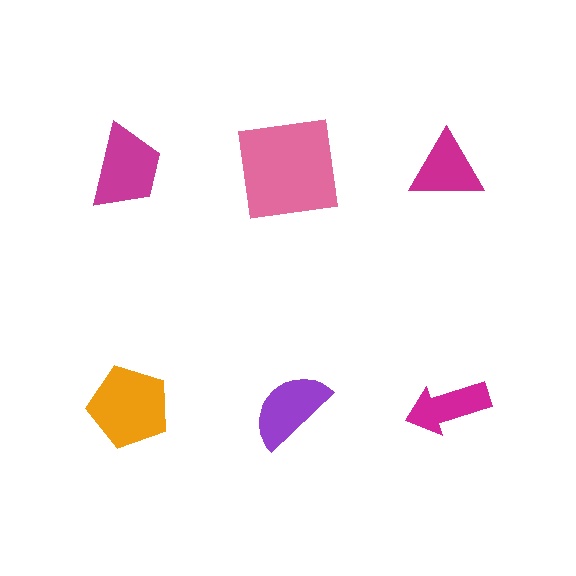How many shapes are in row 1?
3 shapes.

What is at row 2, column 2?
A purple semicircle.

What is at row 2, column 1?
An orange pentagon.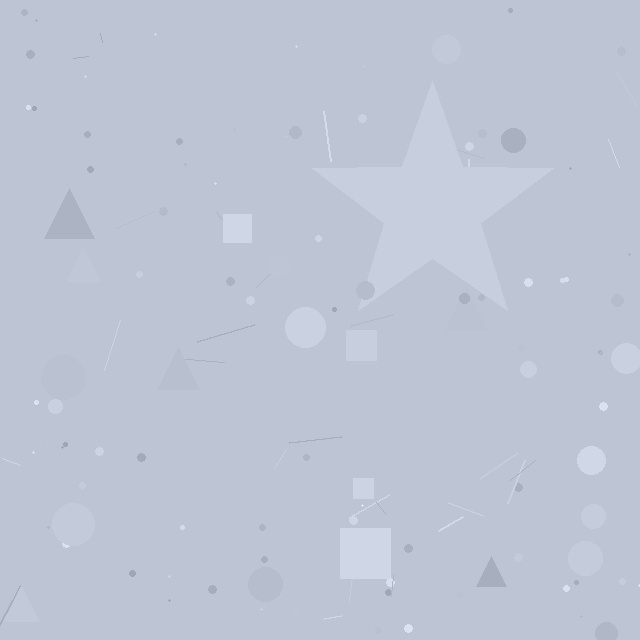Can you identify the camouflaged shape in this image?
The camouflaged shape is a star.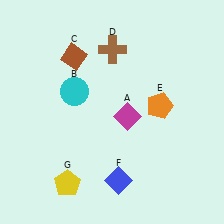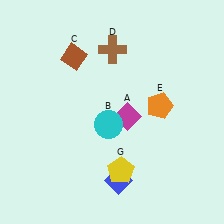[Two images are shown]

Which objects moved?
The objects that moved are: the cyan circle (B), the yellow pentagon (G).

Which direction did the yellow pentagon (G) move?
The yellow pentagon (G) moved right.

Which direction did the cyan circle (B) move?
The cyan circle (B) moved right.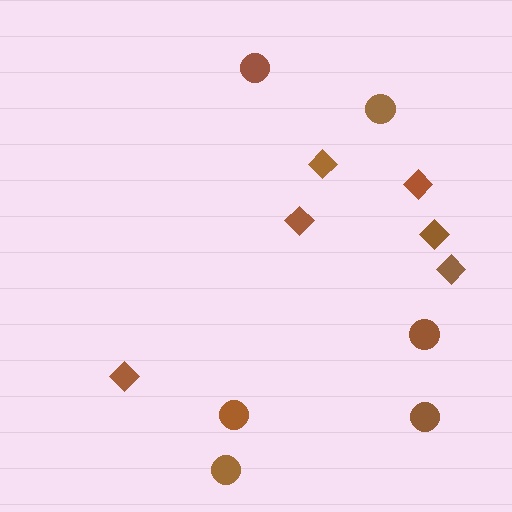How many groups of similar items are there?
There are 2 groups: one group of circles (6) and one group of diamonds (6).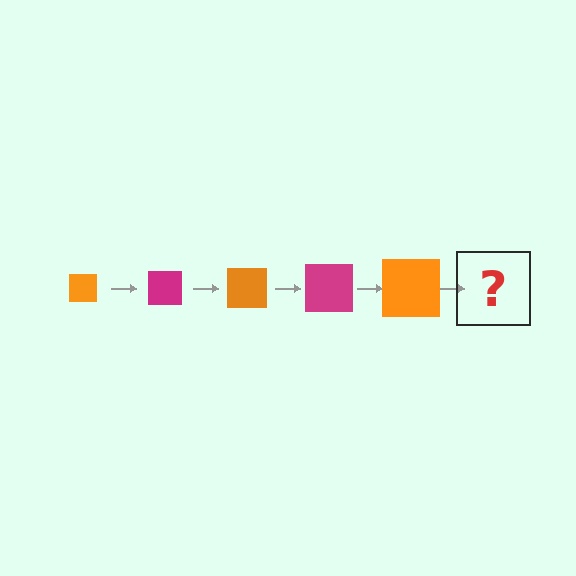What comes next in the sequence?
The next element should be a magenta square, larger than the previous one.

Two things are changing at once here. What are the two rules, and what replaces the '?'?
The two rules are that the square grows larger each step and the color cycles through orange and magenta. The '?' should be a magenta square, larger than the previous one.